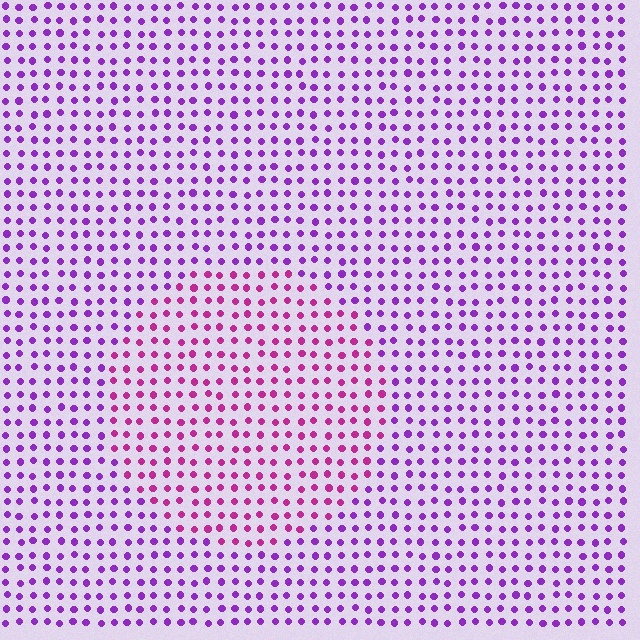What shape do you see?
I see a circle.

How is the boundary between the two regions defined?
The boundary is defined purely by a slight shift in hue (about 36 degrees). Spacing, size, and orientation are identical on both sides.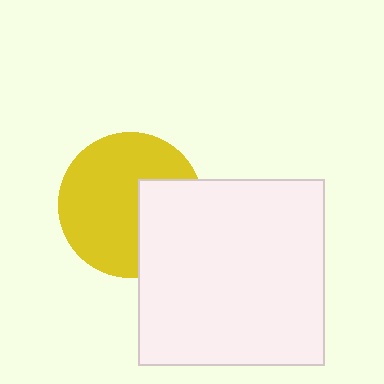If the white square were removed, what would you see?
You would see the complete yellow circle.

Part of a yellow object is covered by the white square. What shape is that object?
It is a circle.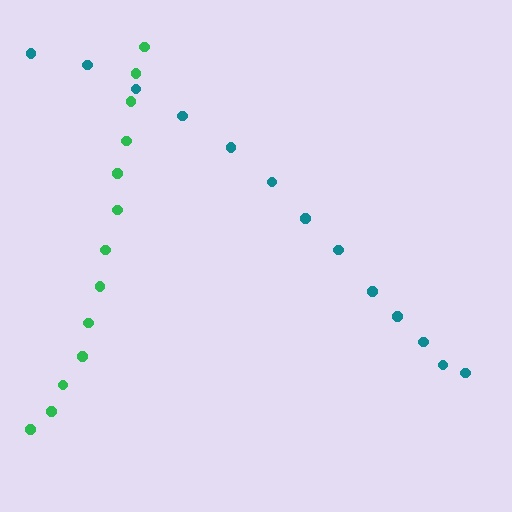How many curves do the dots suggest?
There are 2 distinct paths.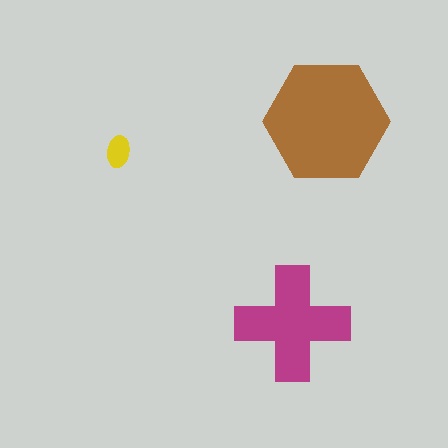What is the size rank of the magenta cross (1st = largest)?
2nd.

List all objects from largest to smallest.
The brown hexagon, the magenta cross, the yellow ellipse.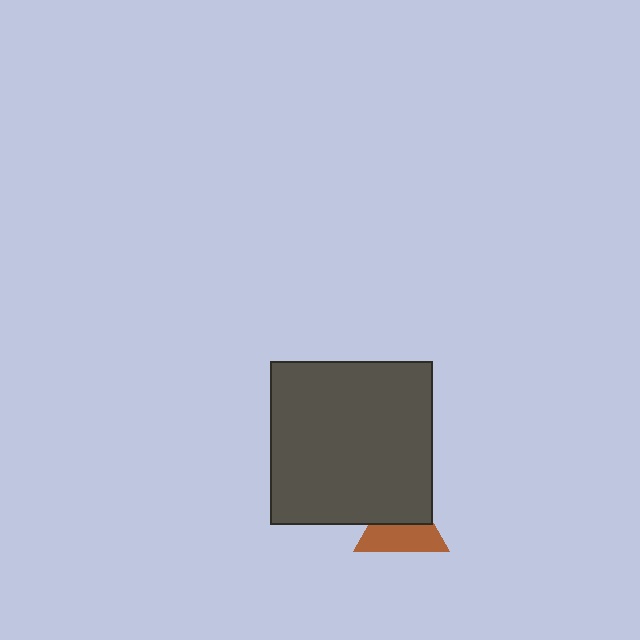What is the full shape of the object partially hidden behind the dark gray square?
The partially hidden object is a brown triangle.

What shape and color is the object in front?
The object in front is a dark gray square.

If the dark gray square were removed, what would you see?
You would see the complete brown triangle.